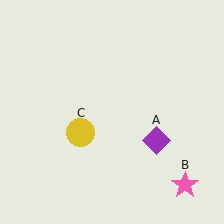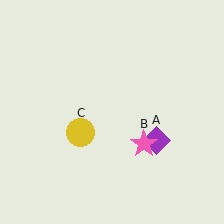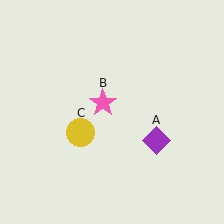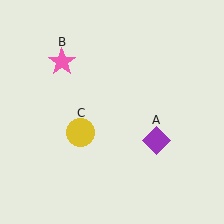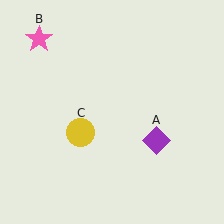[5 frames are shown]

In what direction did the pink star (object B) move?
The pink star (object B) moved up and to the left.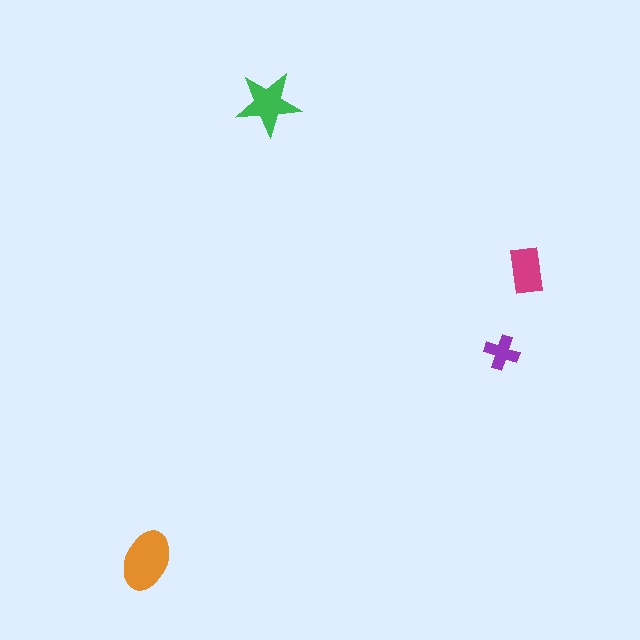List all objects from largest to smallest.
The orange ellipse, the green star, the magenta rectangle, the purple cross.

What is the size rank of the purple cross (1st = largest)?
4th.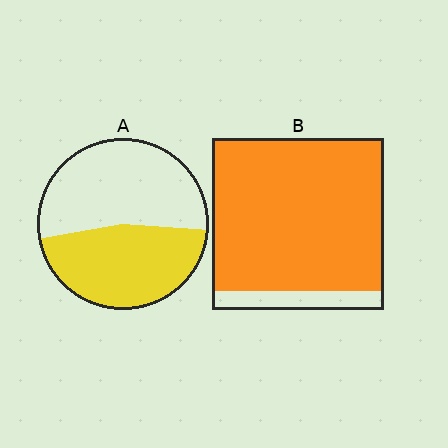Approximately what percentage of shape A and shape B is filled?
A is approximately 45% and B is approximately 90%.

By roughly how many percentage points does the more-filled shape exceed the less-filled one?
By roughly 45 percentage points (B over A).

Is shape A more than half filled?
Roughly half.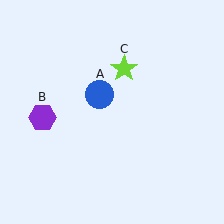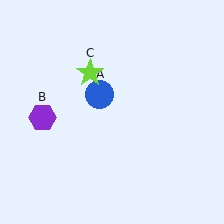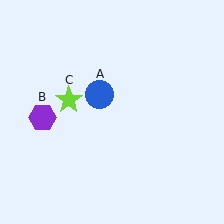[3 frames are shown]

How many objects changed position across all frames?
1 object changed position: lime star (object C).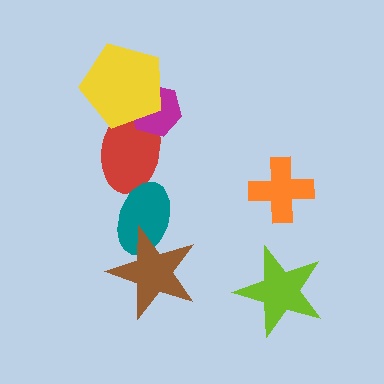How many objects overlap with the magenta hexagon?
2 objects overlap with the magenta hexagon.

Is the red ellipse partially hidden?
Yes, it is partially covered by another shape.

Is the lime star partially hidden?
No, no other shape covers it.